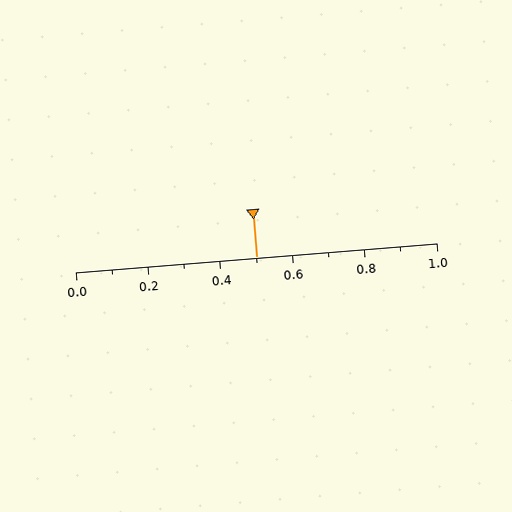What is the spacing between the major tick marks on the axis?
The major ticks are spaced 0.2 apart.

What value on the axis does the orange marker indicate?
The marker indicates approximately 0.5.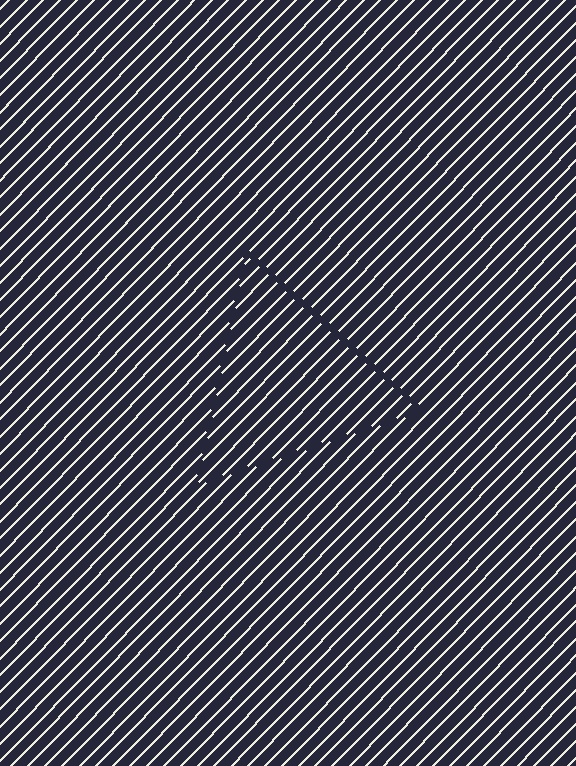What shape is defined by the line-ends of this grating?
An illusory triangle. The interior of the shape contains the same grating, shifted by half a period — the contour is defined by the phase discontinuity where line-ends from the inner and outer gratings abut.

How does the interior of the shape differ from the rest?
The interior of the shape contains the same grating, shifted by half a period — the contour is defined by the phase discontinuity where line-ends from the inner and outer gratings abut.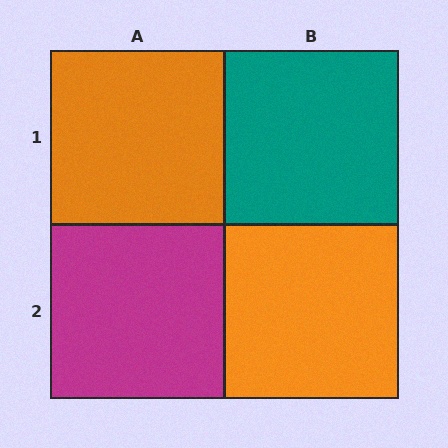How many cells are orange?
2 cells are orange.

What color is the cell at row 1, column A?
Orange.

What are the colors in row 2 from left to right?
Magenta, orange.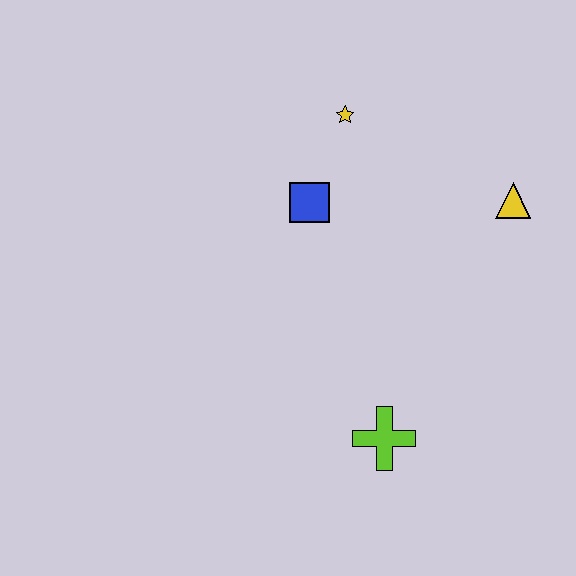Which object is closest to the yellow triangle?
The yellow star is closest to the yellow triangle.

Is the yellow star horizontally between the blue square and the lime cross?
Yes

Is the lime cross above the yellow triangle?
No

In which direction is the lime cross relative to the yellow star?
The lime cross is below the yellow star.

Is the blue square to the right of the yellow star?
No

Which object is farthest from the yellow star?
The lime cross is farthest from the yellow star.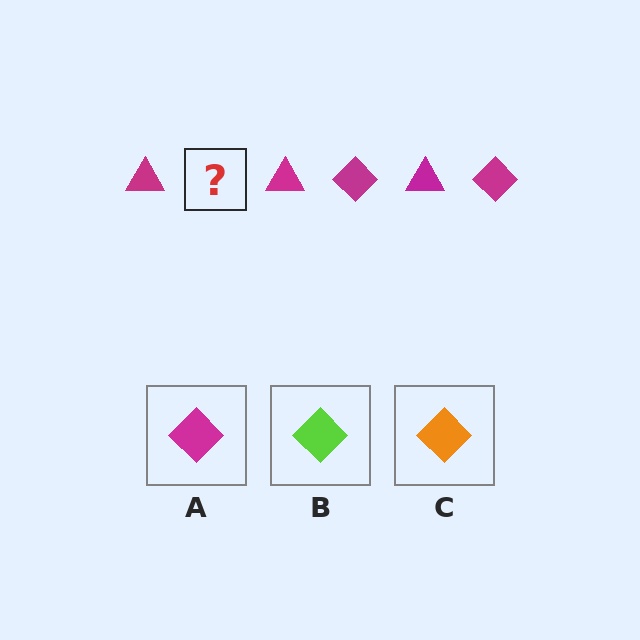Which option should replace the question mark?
Option A.